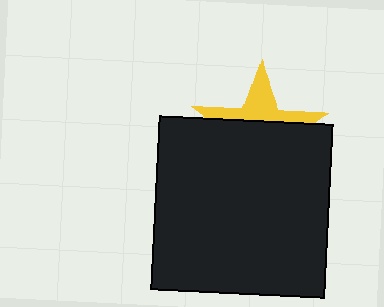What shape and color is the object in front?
The object in front is a black square.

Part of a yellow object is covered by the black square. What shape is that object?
It is a star.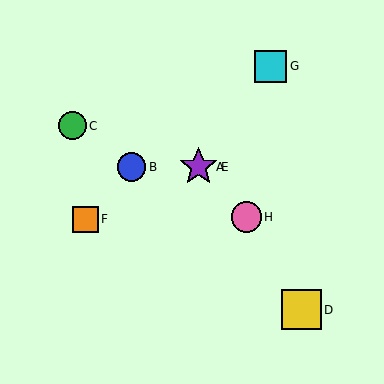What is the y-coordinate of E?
Object E is at y≈167.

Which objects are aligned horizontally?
Objects A, B, E are aligned horizontally.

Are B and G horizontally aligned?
No, B is at y≈167 and G is at y≈66.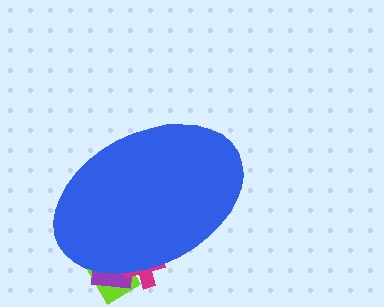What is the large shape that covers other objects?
A blue ellipse.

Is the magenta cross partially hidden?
Yes, the magenta cross is partially hidden behind the blue ellipse.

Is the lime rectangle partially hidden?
Yes, the lime rectangle is partially hidden behind the blue ellipse.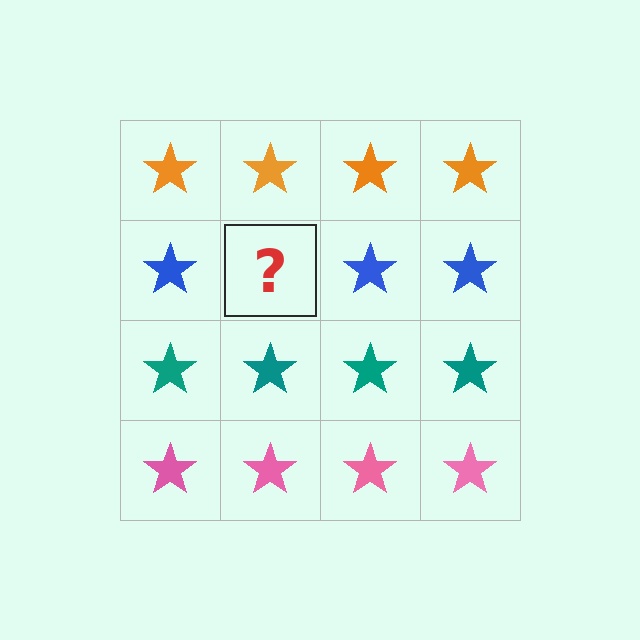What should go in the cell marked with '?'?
The missing cell should contain a blue star.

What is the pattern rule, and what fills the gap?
The rule is that each row has a consistent color. The gap should be filled with a blue star.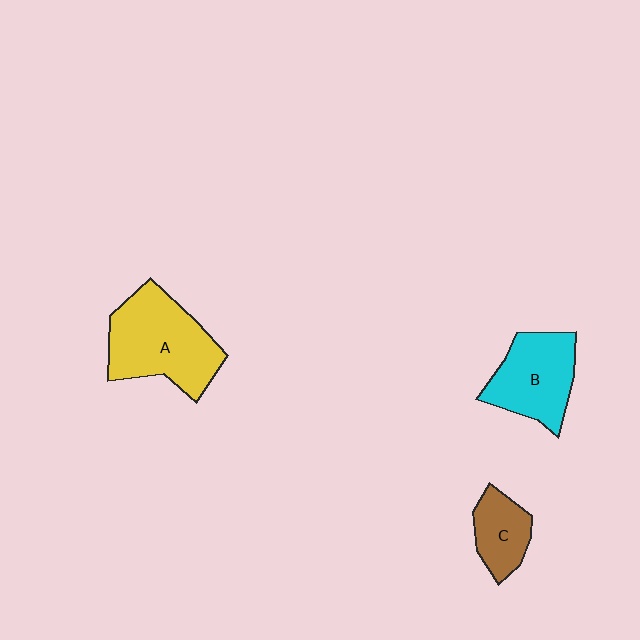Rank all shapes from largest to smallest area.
From largest to smallest: A (yellow), B (cyan), C (brown).